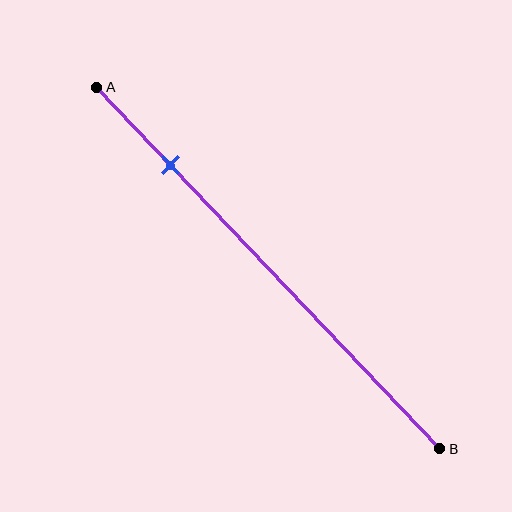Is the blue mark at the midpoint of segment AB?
No, the mark is at about 20% from A, not at the 50% midpoint.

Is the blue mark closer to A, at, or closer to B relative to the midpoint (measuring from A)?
The blue mark is closer to point A than the midpoint of segment AB.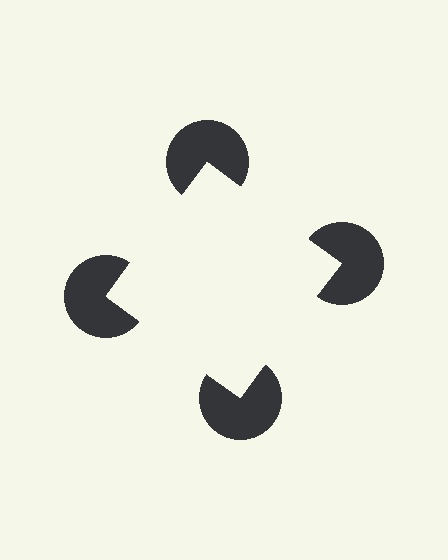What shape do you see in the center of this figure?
An illusory square — its edges are inferred from the aligned wedge cuts in the pac-man discs, not physically drawn.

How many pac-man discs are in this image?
There are 4 — one at each vertex of the illusory square.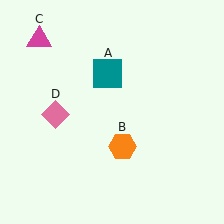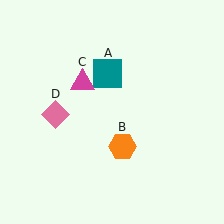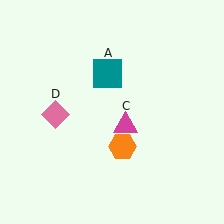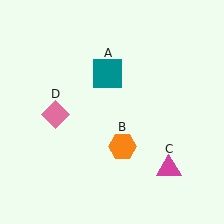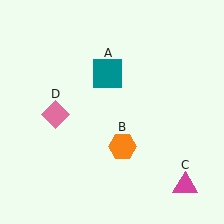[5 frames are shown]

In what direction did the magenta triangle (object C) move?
The magenta triangle (object C) moved down and to the right.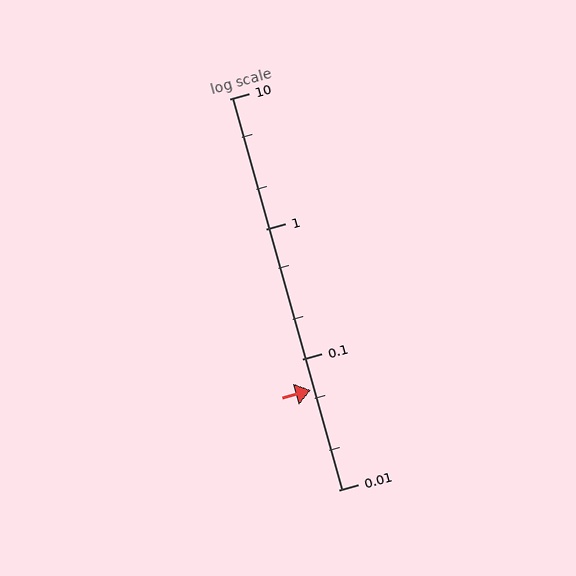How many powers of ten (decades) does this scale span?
The scale spans 3 decades, from 0.01 to 10.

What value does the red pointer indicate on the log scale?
The pointer indicates approximately 0.058.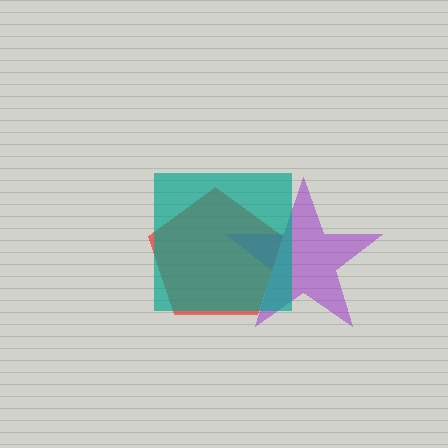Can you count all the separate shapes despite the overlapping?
Yes, there are 3 separate shapes.